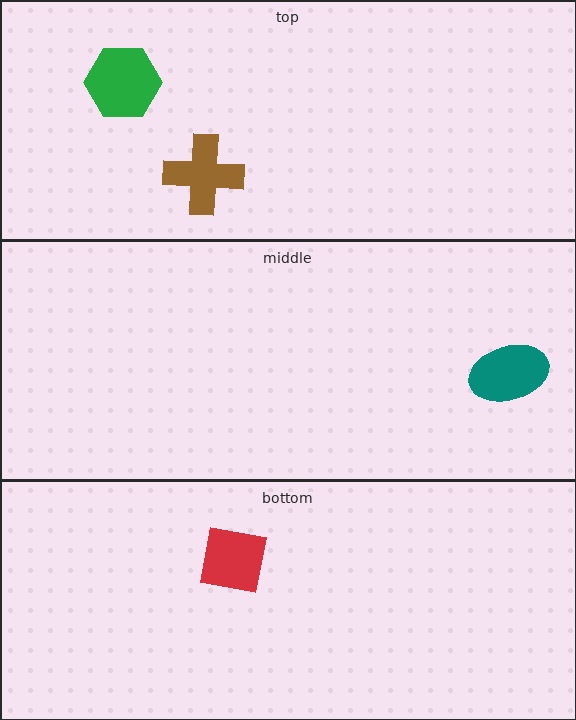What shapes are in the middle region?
The teal ellipse.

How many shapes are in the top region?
2.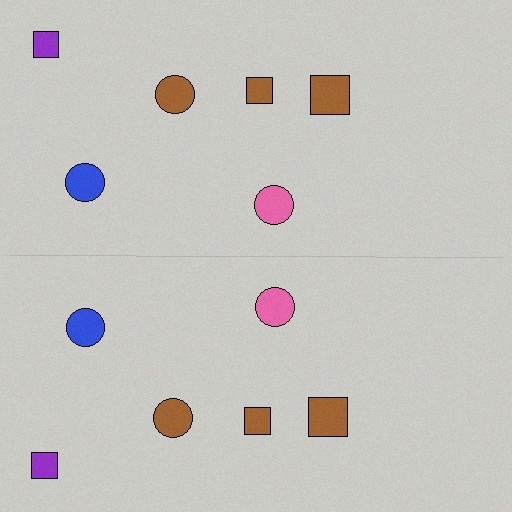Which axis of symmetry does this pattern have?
The pattern has a horizontal axis of symmetry running through the center of the image.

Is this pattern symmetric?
Yes, this pattern has bilateral (reflection) symmetry.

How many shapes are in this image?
There are 12 shapes in this image.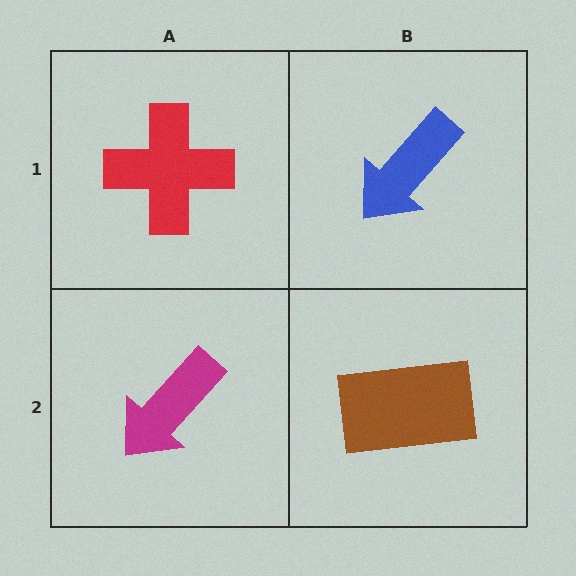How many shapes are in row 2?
2 shapes.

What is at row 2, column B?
A brown rectangle.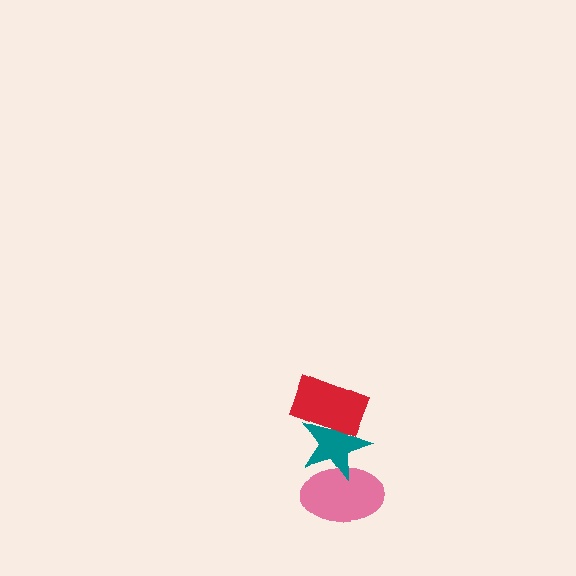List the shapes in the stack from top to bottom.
From top to bottom: the red rectangle, the teal star, the pink ellipse.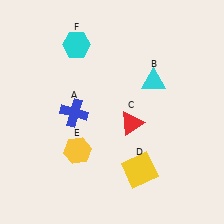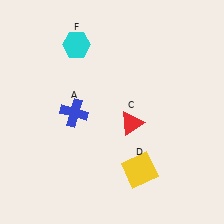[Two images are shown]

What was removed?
The yellow hexagon (E), the cyan triangle (B) were removed in Image 2.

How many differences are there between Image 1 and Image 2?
There are 2 differences between the two images.